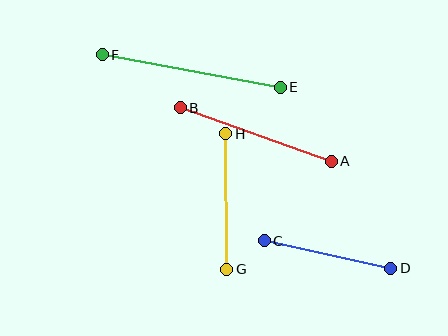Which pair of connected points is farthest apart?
Points E and F are farthest apart.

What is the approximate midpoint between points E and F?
The midpoint is at approximately (191, 71) pixels.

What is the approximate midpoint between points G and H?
The midpoint is at approximately (226, 201) pixels.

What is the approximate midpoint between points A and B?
The midpoint is at approximately (256, 135) pixels.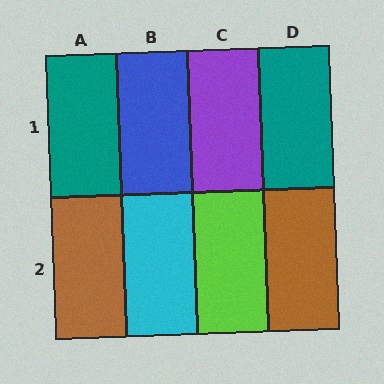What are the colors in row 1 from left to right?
Teal, blue, purple, teal.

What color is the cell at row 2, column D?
Brown.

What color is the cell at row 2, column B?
Cyan.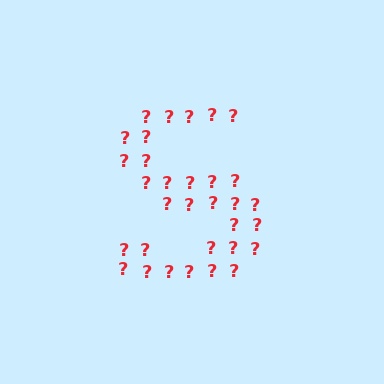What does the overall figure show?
The overall figure shows the letter S.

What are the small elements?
The small elements are question marks.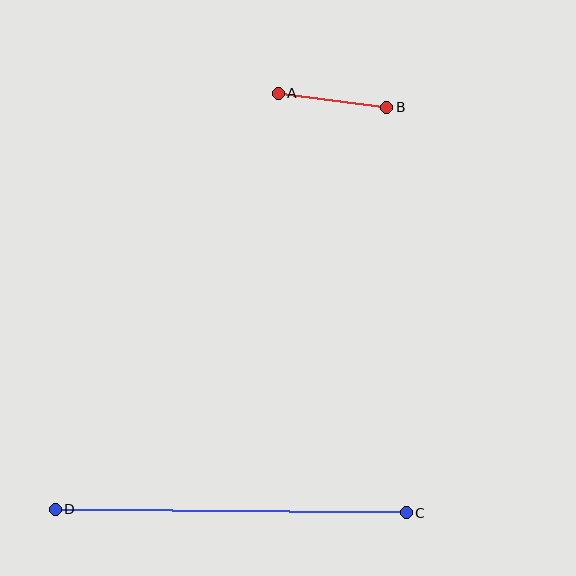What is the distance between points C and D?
The distance is approximately 351 pixels.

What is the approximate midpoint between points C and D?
The midpoint is at approximately (231, 511) pixels.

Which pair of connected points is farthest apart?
Points C and D are farthest apart.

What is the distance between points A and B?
The distance is approximately 109 pixels.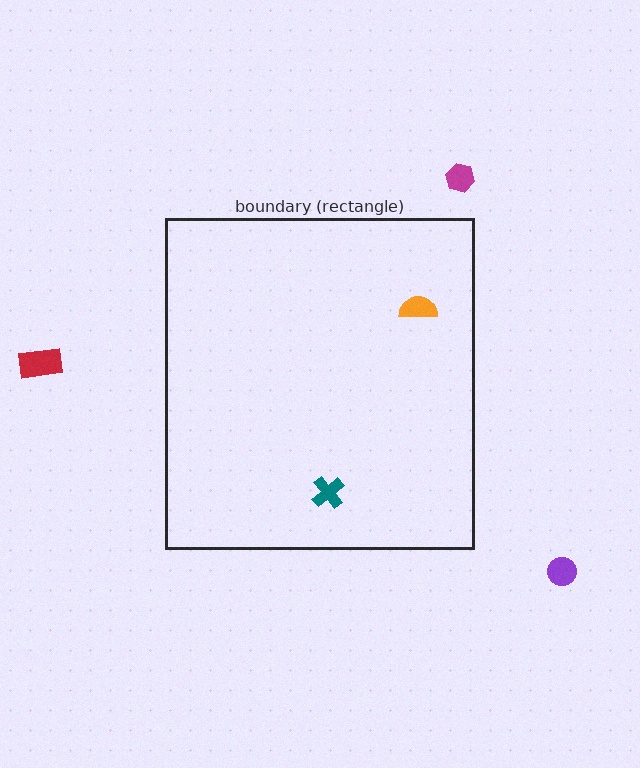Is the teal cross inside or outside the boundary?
Inside.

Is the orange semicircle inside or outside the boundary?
Inside.